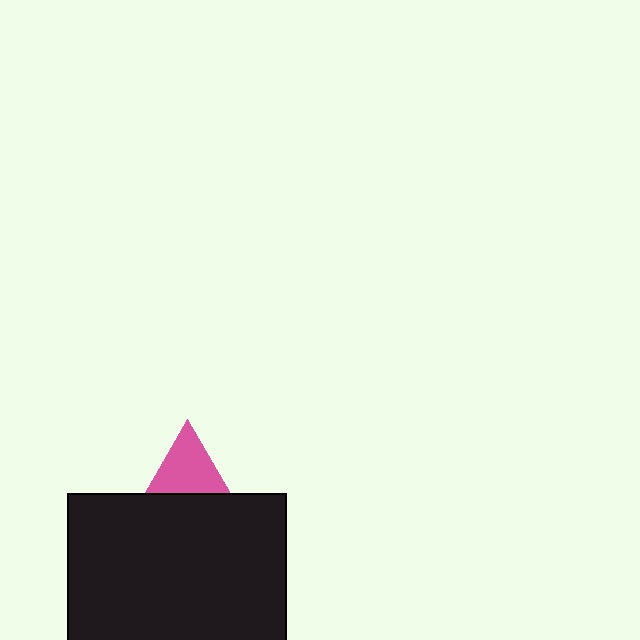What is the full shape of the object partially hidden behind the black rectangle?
The partially hidden object is a pink triangle.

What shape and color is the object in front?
The object in front is a black rectangle.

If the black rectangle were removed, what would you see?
You would see the complete pink triangle.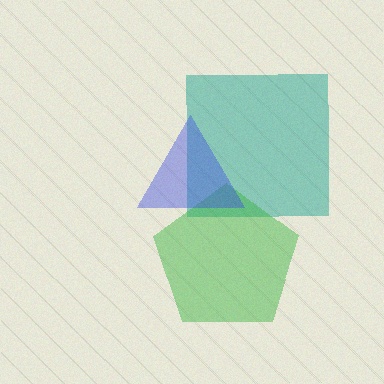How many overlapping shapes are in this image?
There are 3 overlapping shapes in the image.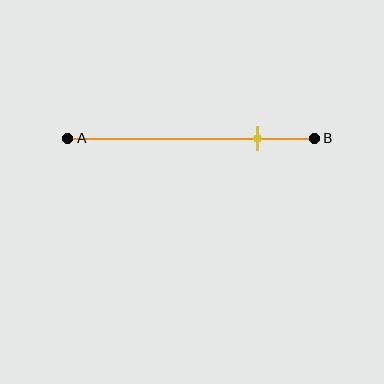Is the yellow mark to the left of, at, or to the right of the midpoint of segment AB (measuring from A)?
The yellow mark is to the right of the midpoint of segment AB.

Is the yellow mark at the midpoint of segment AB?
No, the mark is at about 75% from A, not at the 50% midpoint.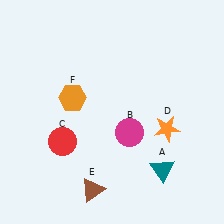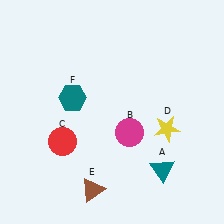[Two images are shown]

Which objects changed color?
D changed from orange to yellow. F changed from orange to teal.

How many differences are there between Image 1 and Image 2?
There are 2 differences between the two images.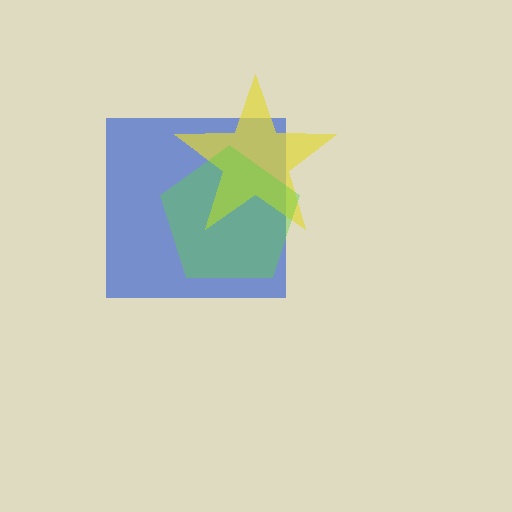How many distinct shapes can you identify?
There are 3 distinct shapes: a blue square, a yellow star, a lime pentagon.